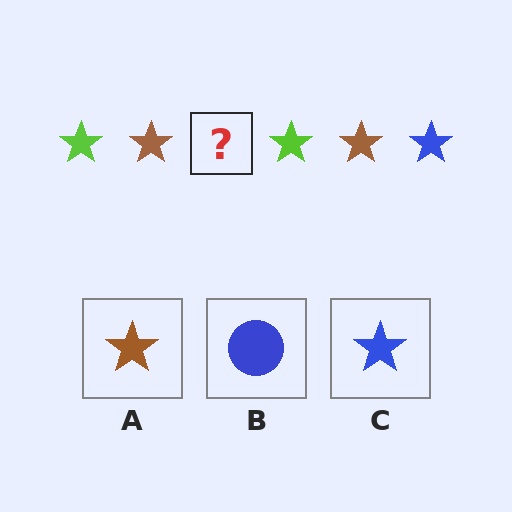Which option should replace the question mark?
Option C.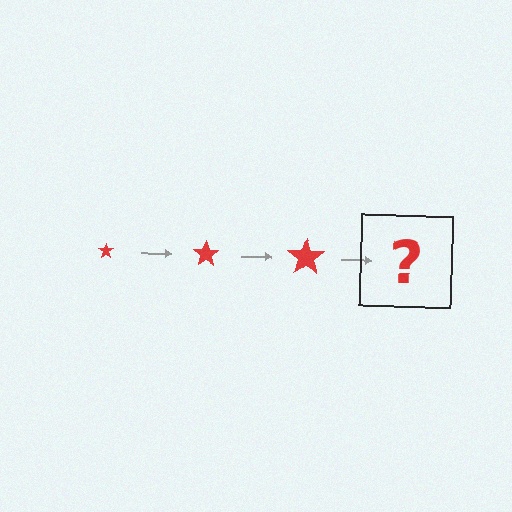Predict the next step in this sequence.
The next step is a red star, larger than the previous one.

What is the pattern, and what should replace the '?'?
The pattern is that the star gets progressively larger each step. The '?' should be a red star, larger than the previous one.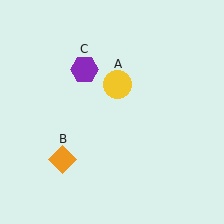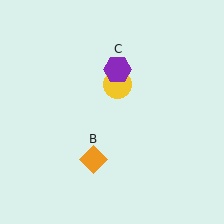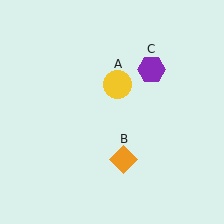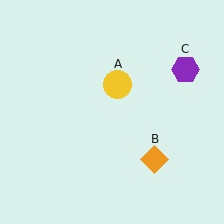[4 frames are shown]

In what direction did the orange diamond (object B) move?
The orange diamond (object B) moved right.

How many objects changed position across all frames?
2 objects changed position: orange diamond (object B), purple hexagon (object C).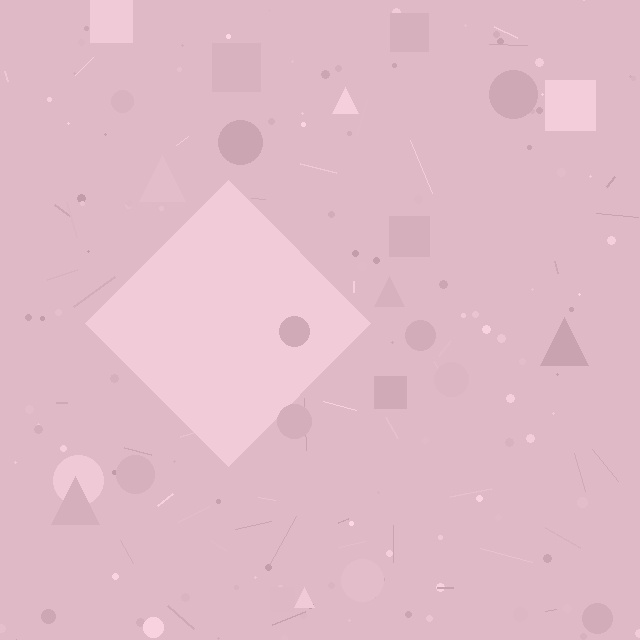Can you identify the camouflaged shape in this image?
The camouflaged shape is a diamond.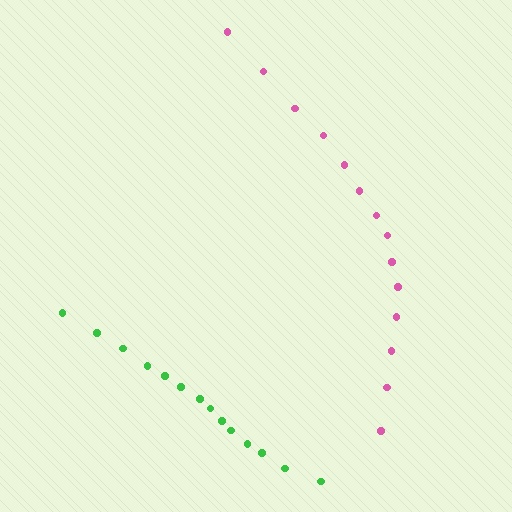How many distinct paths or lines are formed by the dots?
There are 2 distinct paths.